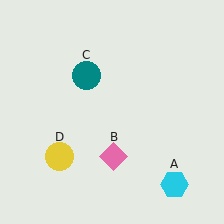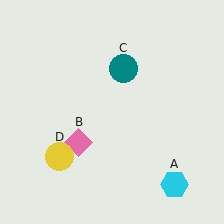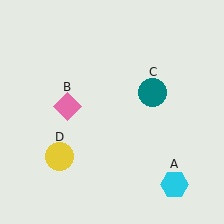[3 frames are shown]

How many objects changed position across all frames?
2 objects changed position: pink diamond (object B), teal circle (object C).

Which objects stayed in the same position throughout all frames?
Cyan hexagon (object A) and yellow circle (object D) remained stationary.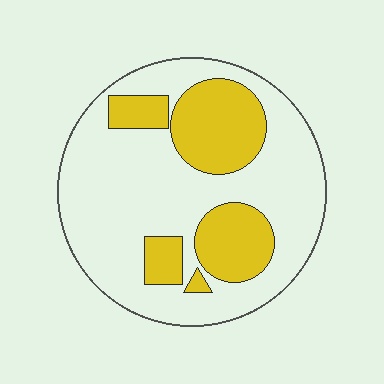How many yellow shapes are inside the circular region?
5.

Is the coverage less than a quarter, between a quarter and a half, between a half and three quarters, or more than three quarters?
Between a quarter and a half.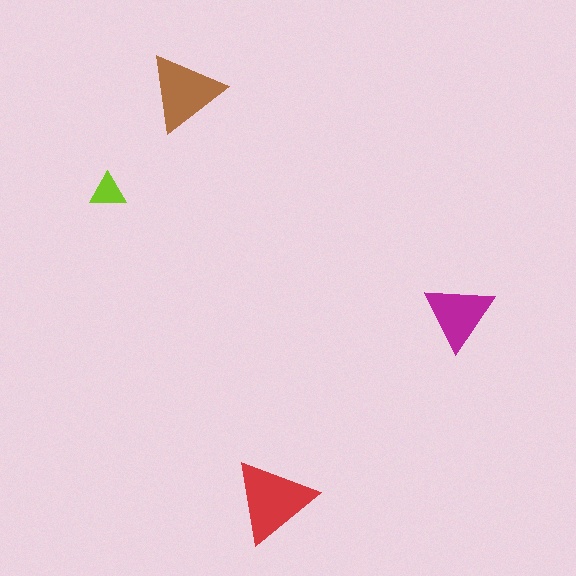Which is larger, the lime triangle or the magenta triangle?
The magenta one.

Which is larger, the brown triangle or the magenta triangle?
The brown one.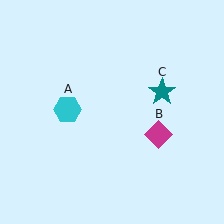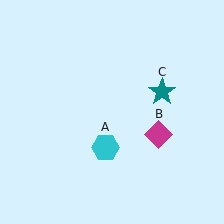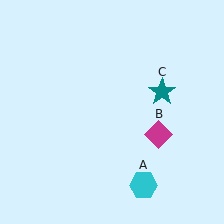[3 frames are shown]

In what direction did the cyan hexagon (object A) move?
The cyan hexagon (object A) moved down and to the right.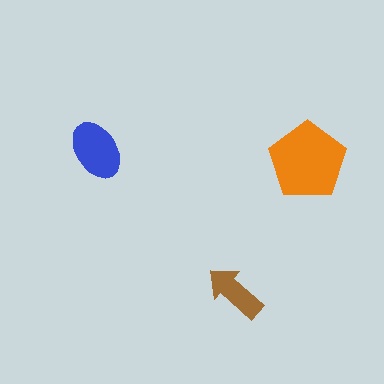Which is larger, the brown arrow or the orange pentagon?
The orange pentagon.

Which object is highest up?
The blue ellipse is topmost.